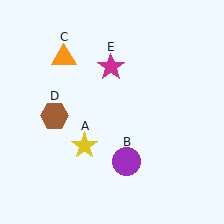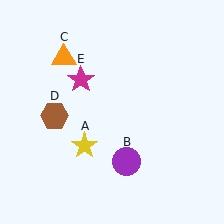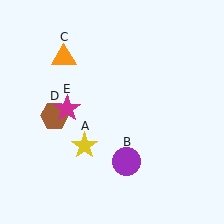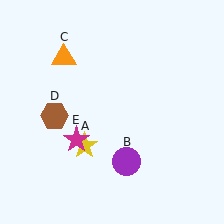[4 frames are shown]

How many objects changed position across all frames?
1 object changed position: magenta star (object E).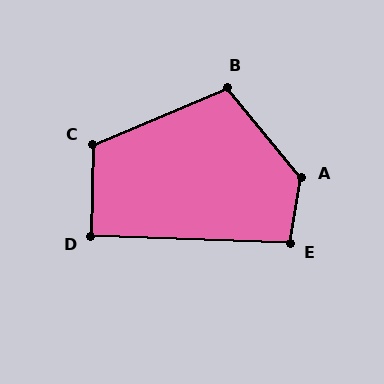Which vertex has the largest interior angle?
A, at approximately 131 degrees.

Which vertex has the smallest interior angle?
D, at approximately 91 degrees.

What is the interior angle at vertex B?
Approximately 107 degrees (obtuse).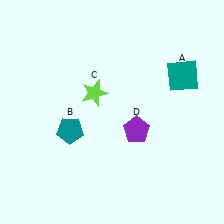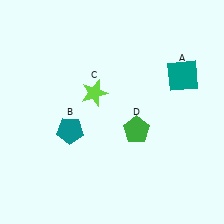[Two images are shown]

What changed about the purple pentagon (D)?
In Image 1, D is purple. In Image 2, it changed to green.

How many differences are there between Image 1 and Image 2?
There is 1 difference between the two images.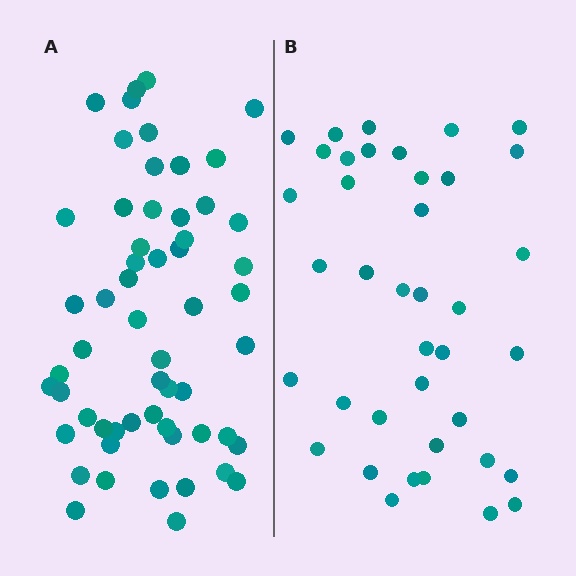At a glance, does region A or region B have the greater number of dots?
Region A (the left region) has more dots.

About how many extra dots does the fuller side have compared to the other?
Region A has approximately 20 more dots than region B.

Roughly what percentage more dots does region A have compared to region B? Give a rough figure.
About 45% more.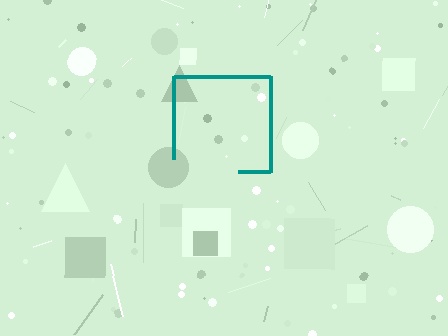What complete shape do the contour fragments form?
The contour fragments form a square.